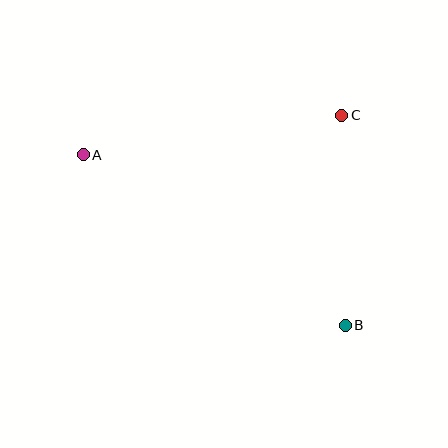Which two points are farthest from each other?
Points A and B are farthest from each other.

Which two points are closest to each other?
Points B and C are closest to each other.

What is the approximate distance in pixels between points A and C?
The distance between A and C is approximately 262 pixels.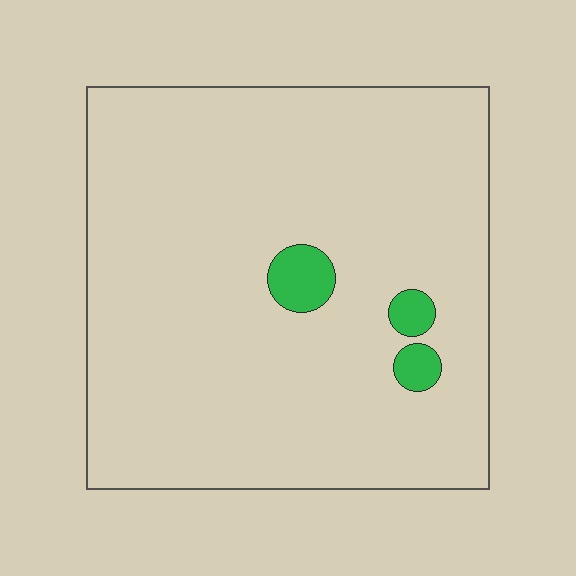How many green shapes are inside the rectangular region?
3.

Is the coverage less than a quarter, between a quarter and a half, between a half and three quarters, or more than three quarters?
Less than a quarter.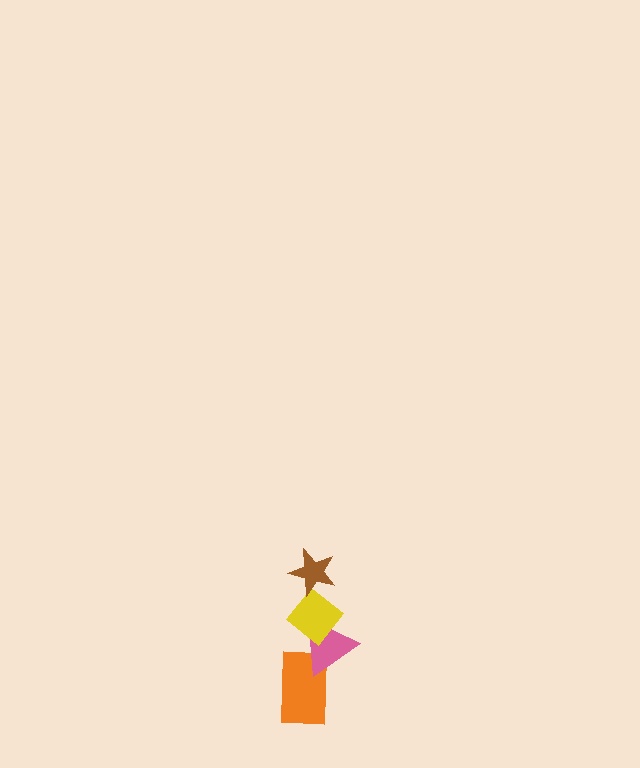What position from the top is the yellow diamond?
The yellow diamond is 2nd from the top.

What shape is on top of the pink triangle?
The yellow diamond is on top of the pink triangle.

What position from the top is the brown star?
The brown star is 1st from the top.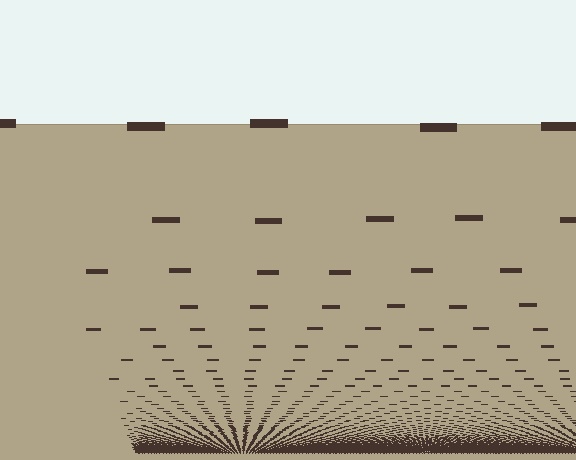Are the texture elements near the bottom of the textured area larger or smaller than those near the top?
Smaller. The gradient is inverted — elements near the bottom are smaller and denser.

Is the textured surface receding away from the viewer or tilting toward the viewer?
The surface appears to tilt toward the viewer. Texture elements get larger and sparser toward the top.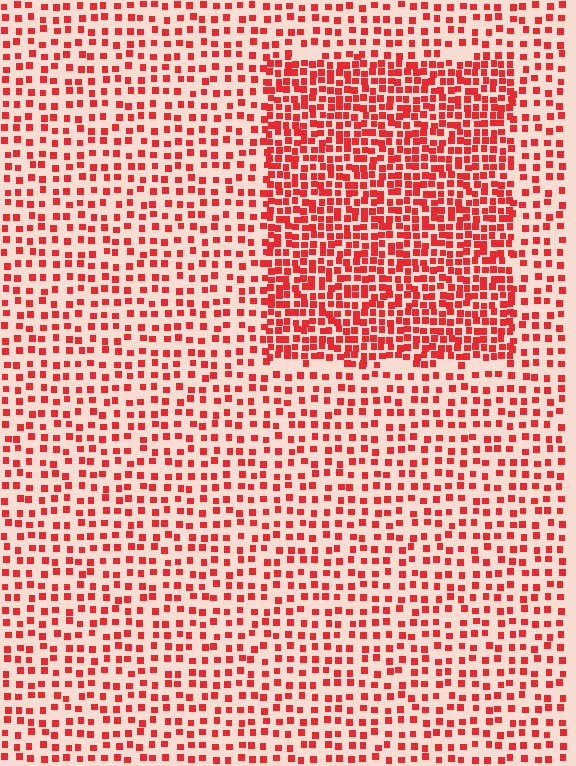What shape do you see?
I see a rectangle.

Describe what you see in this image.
The image contains small red elements arranged at two different densities. A rectangle-shaped region is visible where the elements are more densely packed than the surrounding area.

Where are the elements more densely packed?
The elements are more densely packed inside the rectangle boundary.